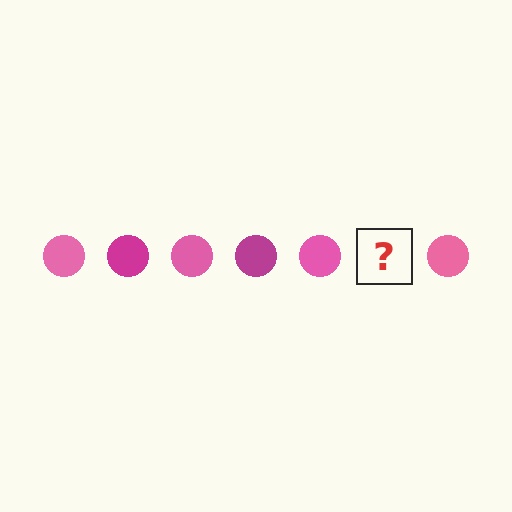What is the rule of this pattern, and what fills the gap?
The rule is that the pattern cycles through pink, magenta circles. The gap should be filled with a magenta circle.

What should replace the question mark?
The question mark should be replaced with a magenta circle.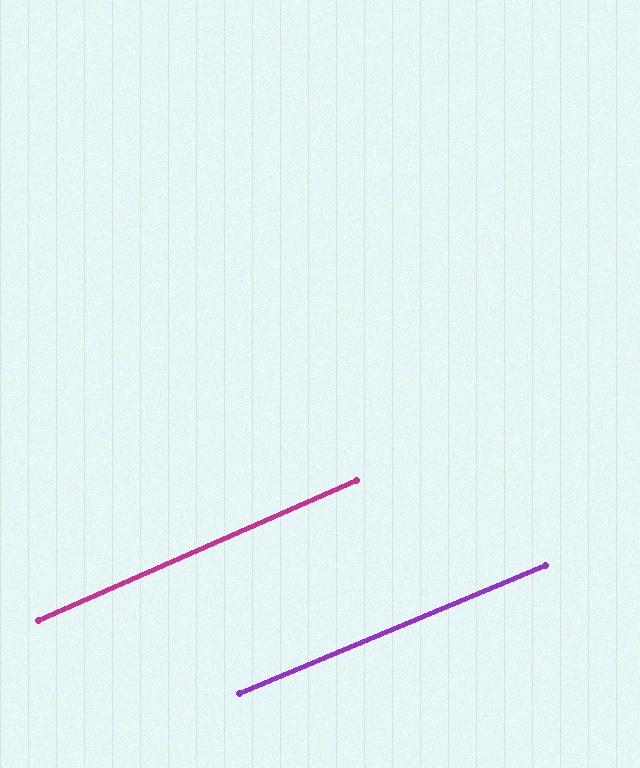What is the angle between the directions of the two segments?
Approximately 1 degree.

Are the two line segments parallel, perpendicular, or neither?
Parallel — their directions differ by only 1.1°.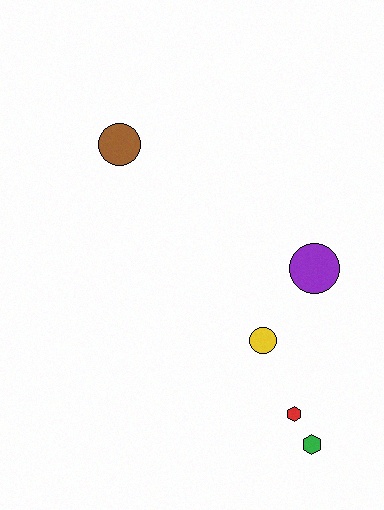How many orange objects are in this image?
There are no orange objects.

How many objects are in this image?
There are 5 objects.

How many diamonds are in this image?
There are no diamonds.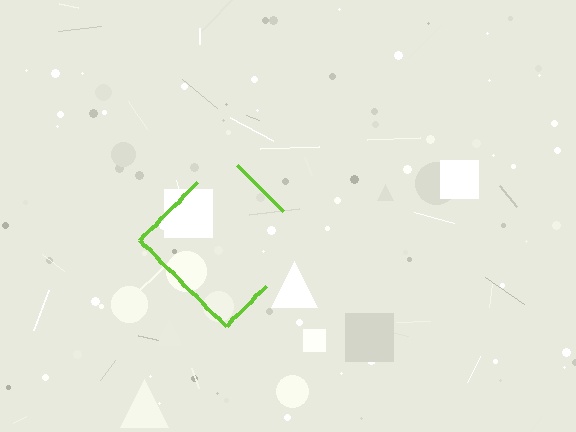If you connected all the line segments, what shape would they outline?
They would outline a diamond.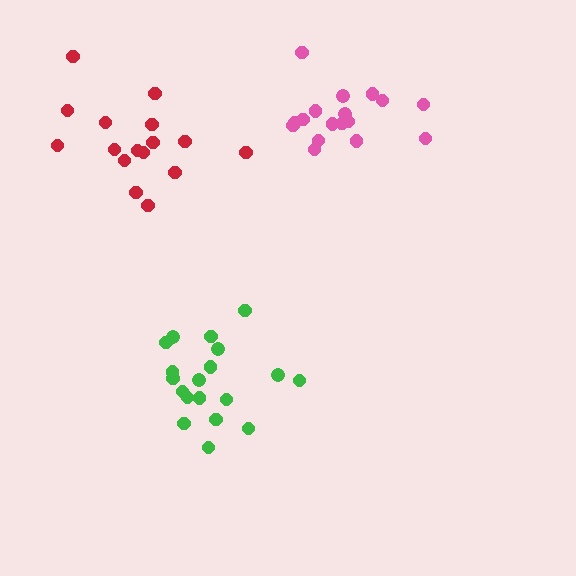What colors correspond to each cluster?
The clusters are colored: pink, red, green.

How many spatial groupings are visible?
There are 3 spatial groupings.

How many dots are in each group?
Group 1: 17 dots, Group 2: 16 dots, Group 3: 19 dots (52 total).